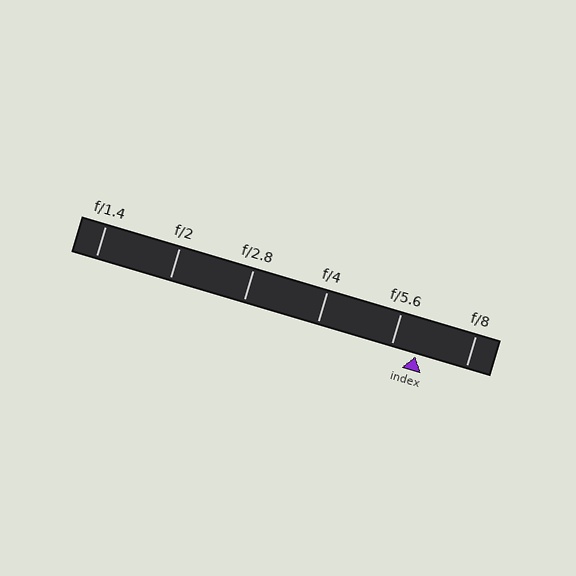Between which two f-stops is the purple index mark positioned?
The index mark is between f/5.6 and f/8.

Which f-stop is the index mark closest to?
The index mark is closest to f/5.6.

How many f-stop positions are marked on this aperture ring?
There are 6 f-stop positions marked.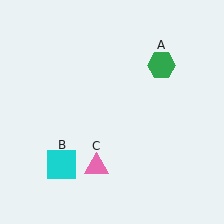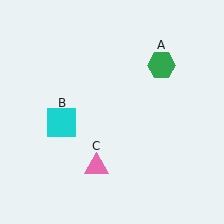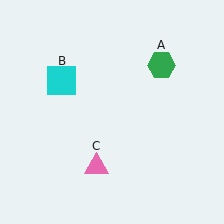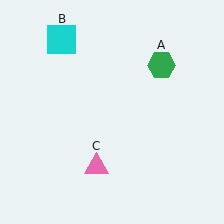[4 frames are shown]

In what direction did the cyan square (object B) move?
The cyan square (object B) moved up.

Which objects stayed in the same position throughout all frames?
Green hexagon (object A) and pink triangle (object C) remained stationary.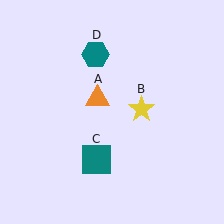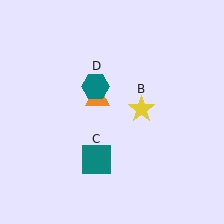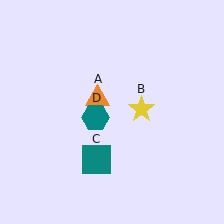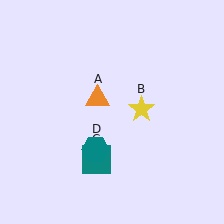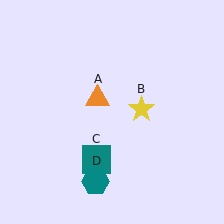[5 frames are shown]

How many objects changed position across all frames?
1 object changed position: teal hexagon (object D).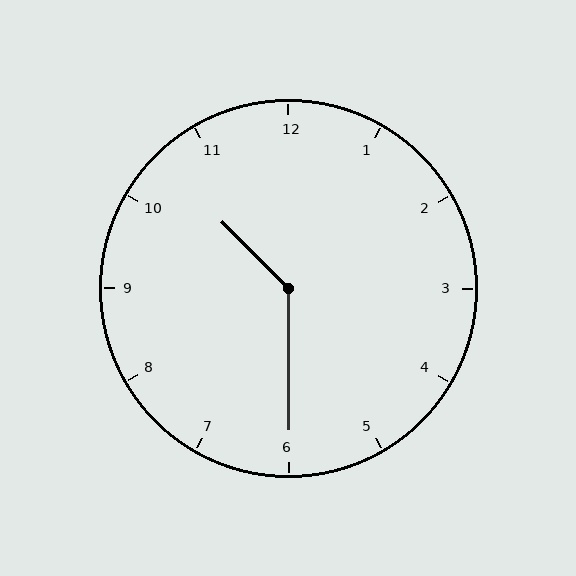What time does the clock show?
10:30.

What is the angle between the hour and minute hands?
Approximately 135 degrees.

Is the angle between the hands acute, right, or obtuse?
It is obtuse.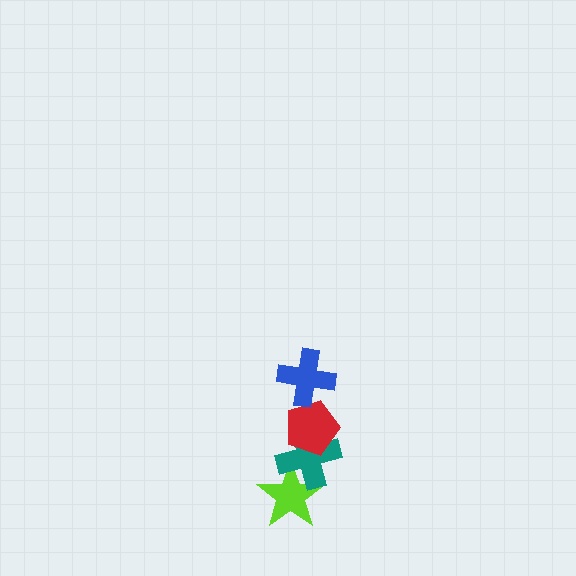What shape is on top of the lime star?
The teal cross is on top of the lime star.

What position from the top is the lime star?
The lime star is 4th from the top.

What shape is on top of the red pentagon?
The blue cross is on top of the red pentagon.